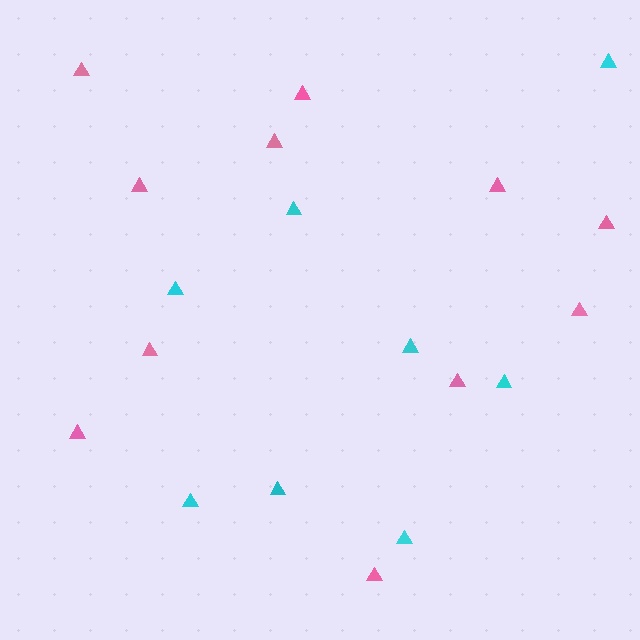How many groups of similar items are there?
There are 2 groups: one group of pink triangles (11) and one group of cyan triangles (8).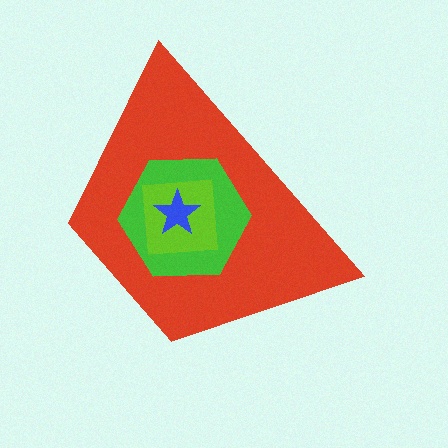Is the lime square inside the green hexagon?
Yes.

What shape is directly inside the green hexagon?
The lime square.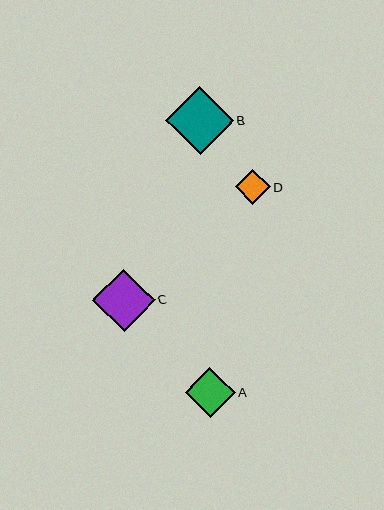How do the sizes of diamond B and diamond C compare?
Diamond B and diamond C are approximately the same size.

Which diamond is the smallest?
Diamond D is the smallest with a size of approximately 35 pixels.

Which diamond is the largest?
Diamond B is the largest with a size of approximately 68 pixels.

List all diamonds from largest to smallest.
From largest to smallest: B, C, A, D.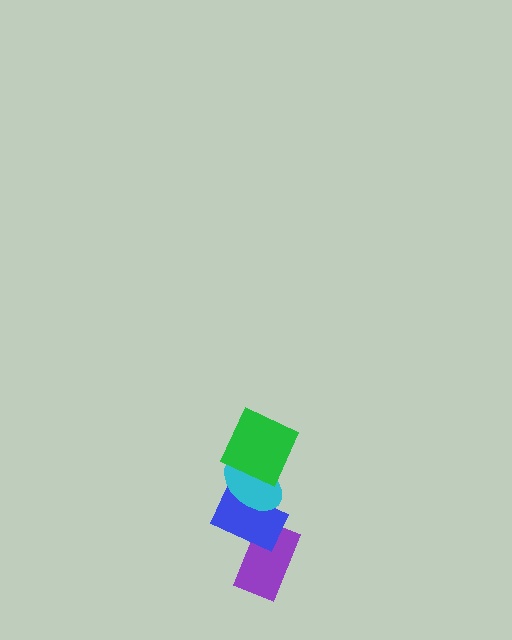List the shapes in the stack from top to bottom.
From top to bottom: the green square, the cyan ellipse, the blue rectangle, the purple rectangle.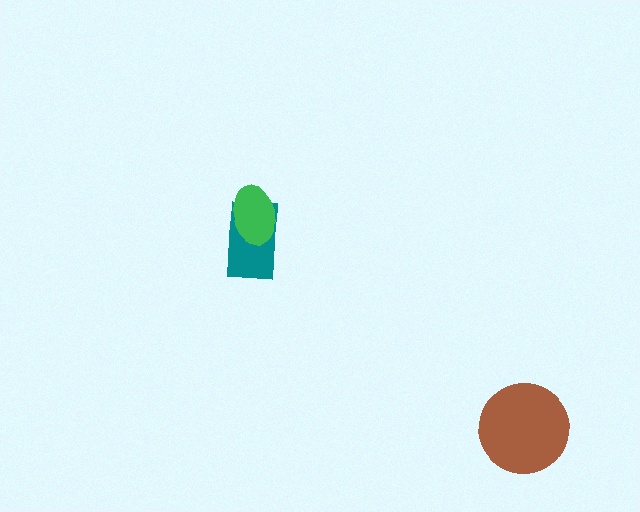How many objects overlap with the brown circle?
0 objects overlap with the brown circle.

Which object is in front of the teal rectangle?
The green ellipse is in front of the teal rectangle.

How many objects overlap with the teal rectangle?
1 object overlaps with the teal rectangle.